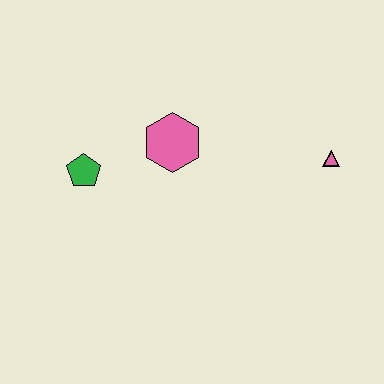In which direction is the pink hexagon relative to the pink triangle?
The pink hexagon is to the left of the pink triangle.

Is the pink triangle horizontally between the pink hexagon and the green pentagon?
No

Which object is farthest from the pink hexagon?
The pink triangle is farthest from the pink hexagon.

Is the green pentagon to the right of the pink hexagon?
No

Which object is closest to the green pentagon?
The pink hexagon is closest to the green pentagon.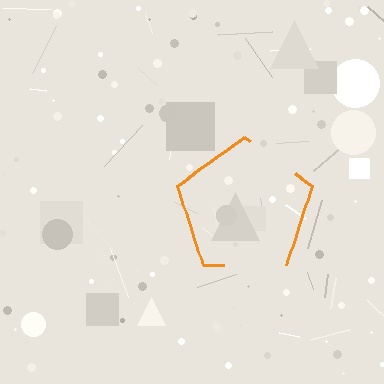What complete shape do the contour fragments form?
The contour fragments form a pentagon.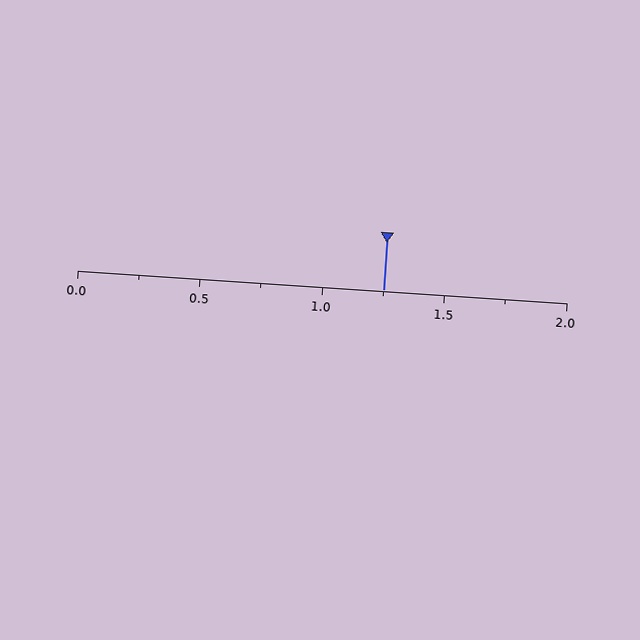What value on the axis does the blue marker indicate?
The marker indicates approximately 1.25.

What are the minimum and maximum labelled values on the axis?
The axis runs from 0.0 to 2.0.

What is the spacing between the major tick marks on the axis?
The major ticks are spaced 0.5 apart.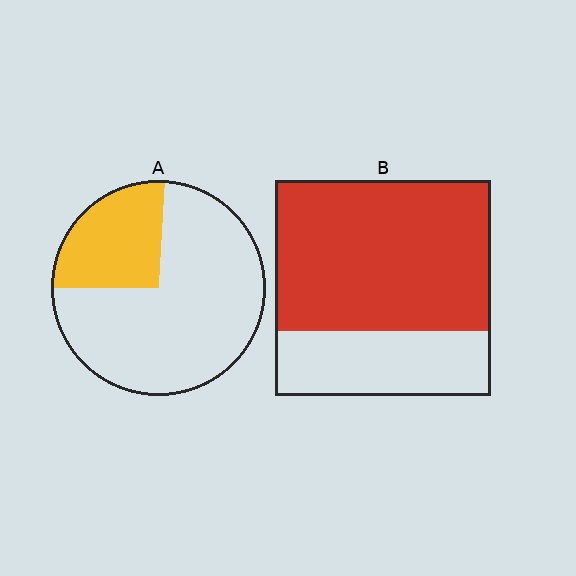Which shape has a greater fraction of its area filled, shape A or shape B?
Shape B.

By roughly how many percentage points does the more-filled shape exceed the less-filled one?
By roughly 45 percentage points (B over A).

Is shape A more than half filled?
No.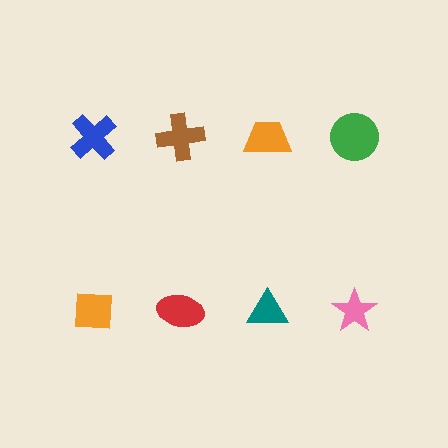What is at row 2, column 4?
A pink star.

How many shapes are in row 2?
4 shapes.